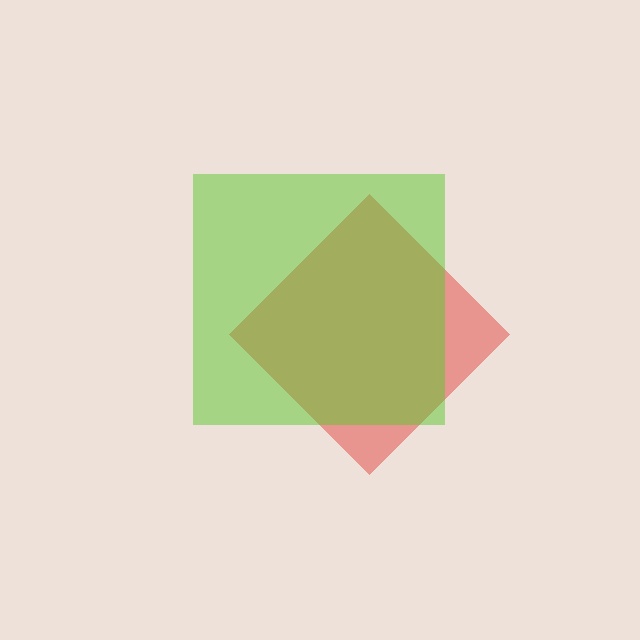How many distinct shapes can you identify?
There are 2 distinct shapes: a red diamond, a lime square.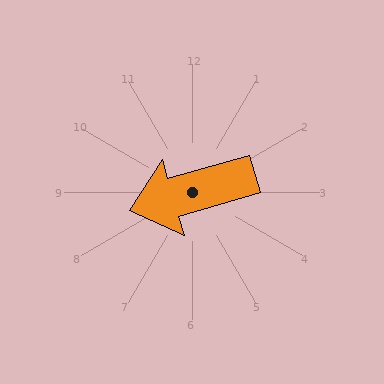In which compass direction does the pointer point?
West.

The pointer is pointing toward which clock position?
Roughly 8 o'clock.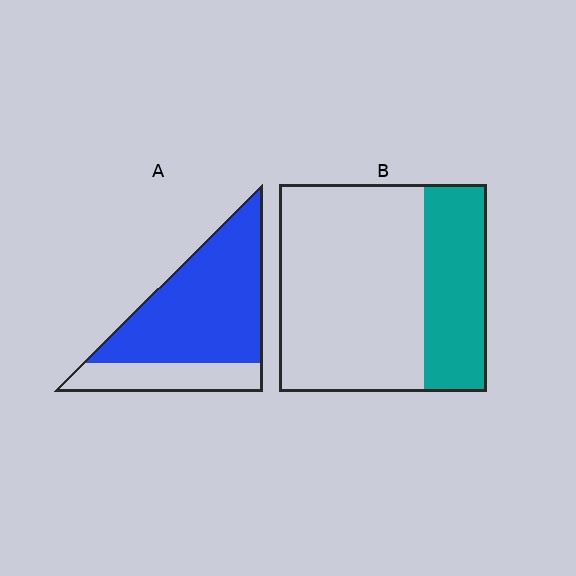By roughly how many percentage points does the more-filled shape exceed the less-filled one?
By roughly 45 percentage points (A over B).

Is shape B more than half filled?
No.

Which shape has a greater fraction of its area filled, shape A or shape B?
Shape A.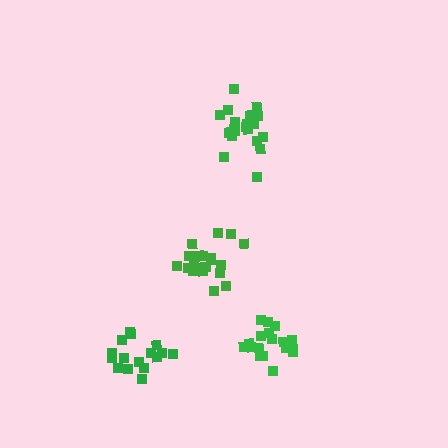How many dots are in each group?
Group 1: 18 dots, Group 2: 21 dots, Group 3: 20 dots, Group 4: 16 dots (75 total).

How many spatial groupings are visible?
There are 4 spatial groupings.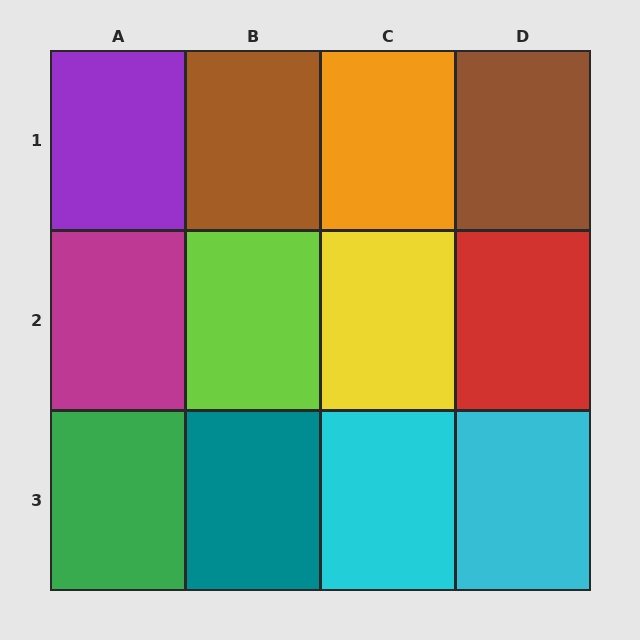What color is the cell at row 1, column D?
Brown.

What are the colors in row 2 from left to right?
Magenta, lime, yellow, red.